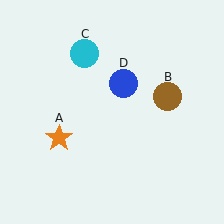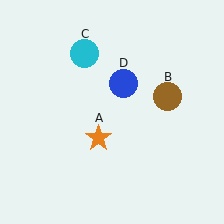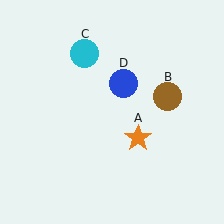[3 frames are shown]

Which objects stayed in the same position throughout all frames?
Brown circle (object B) and cyan circle (object C) and blue circle (object D) remained stationary.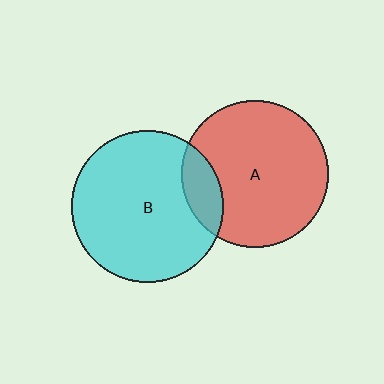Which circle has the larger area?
Circle B (cyan).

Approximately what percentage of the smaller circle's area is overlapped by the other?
Approximately 15%.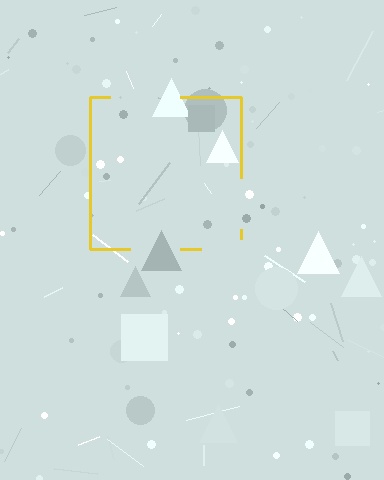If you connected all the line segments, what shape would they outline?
They would outline a square.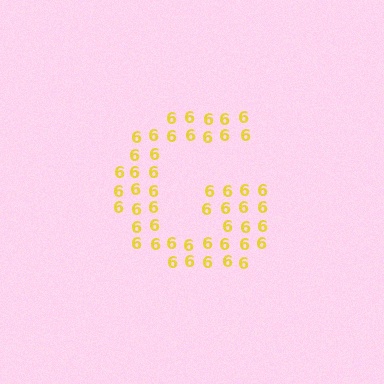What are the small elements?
The small elements are digit 6's.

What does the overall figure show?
The overall figure shows the letter G.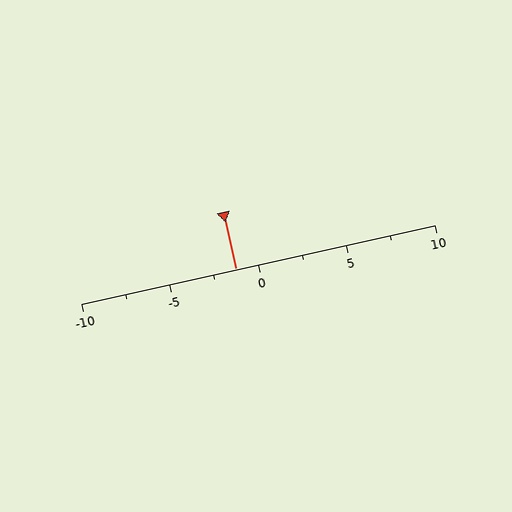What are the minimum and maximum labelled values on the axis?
The axis runs from -10 to 10.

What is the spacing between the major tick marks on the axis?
The major ticks are spaced 5 apart.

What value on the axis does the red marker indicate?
The marker indicates approximately -1.2.